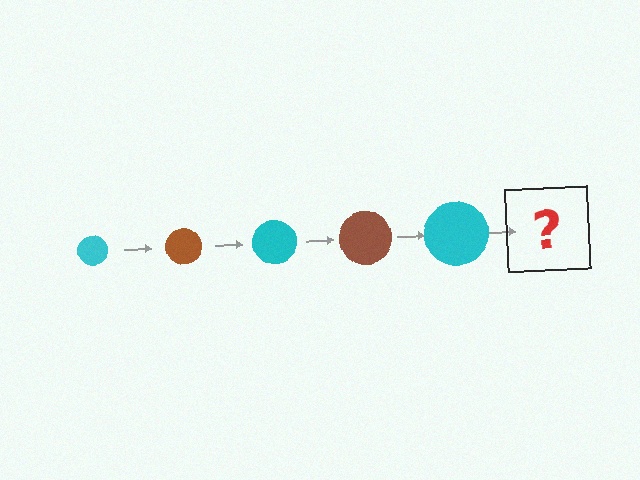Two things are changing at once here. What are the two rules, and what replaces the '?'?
The two rules are that the circle grows larger each step and the color cycles through cyan and brown. The '?' should be a brown circle, larger than the previous one.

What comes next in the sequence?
The next element should be a brown circle, larger than the previous one.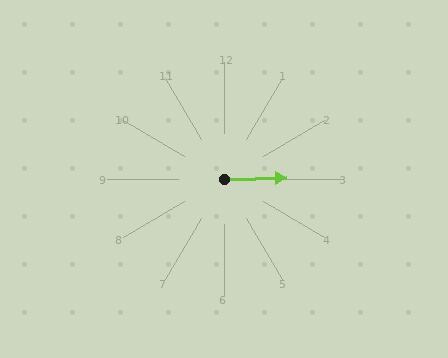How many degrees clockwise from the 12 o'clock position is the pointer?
Approximately 89 degrees.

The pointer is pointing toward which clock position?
Roughly 3 o'clock.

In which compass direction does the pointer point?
East.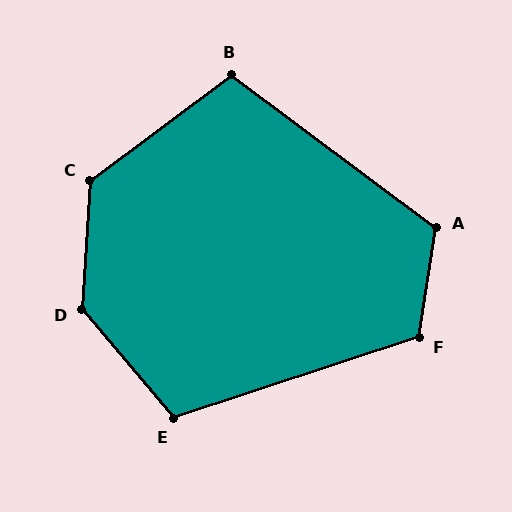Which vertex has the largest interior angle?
D, at approximately 136 degrees.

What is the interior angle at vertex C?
Approximately 130 degrees (obtuse).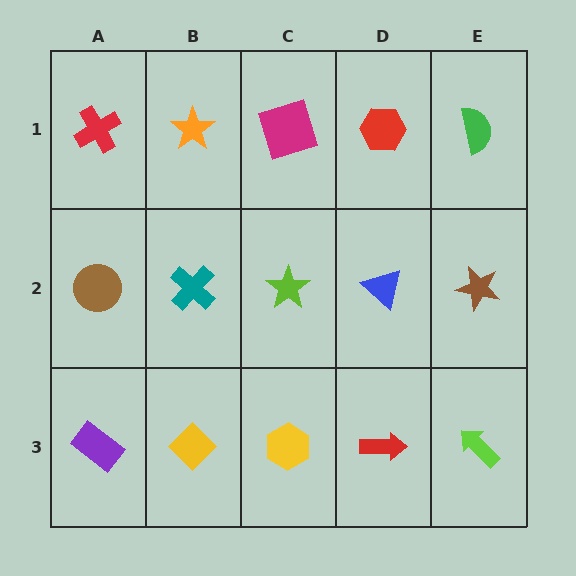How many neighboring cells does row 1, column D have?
3.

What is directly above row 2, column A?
A red cross.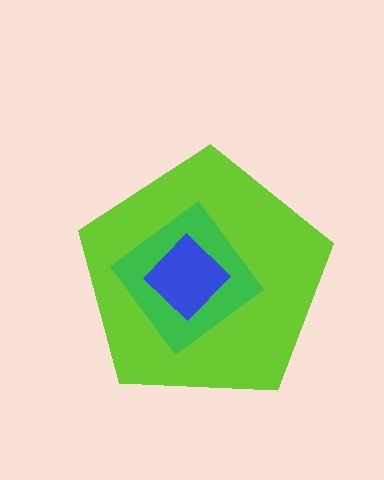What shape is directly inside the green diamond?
The blue diamond.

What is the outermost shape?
The lime pentagon.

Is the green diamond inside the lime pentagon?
Yes.